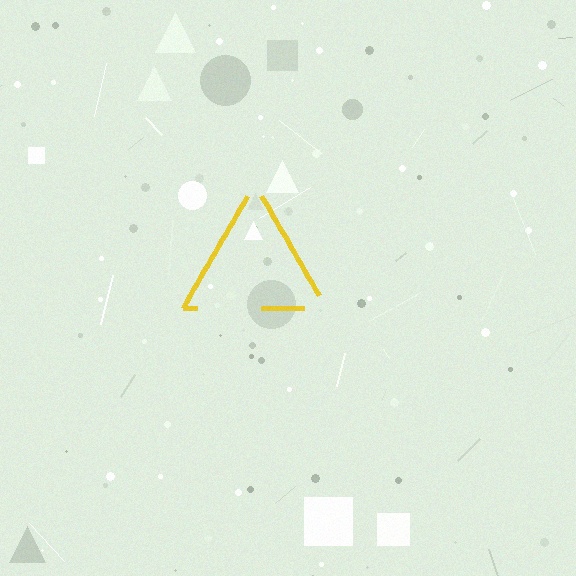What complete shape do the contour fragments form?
The contour fragments form a triangle.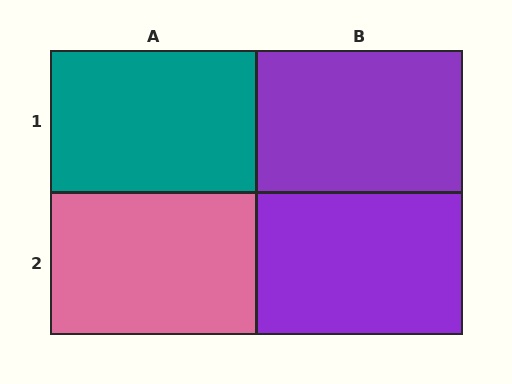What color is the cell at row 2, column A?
Pink.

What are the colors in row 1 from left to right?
Teal, purple.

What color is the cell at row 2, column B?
Purple.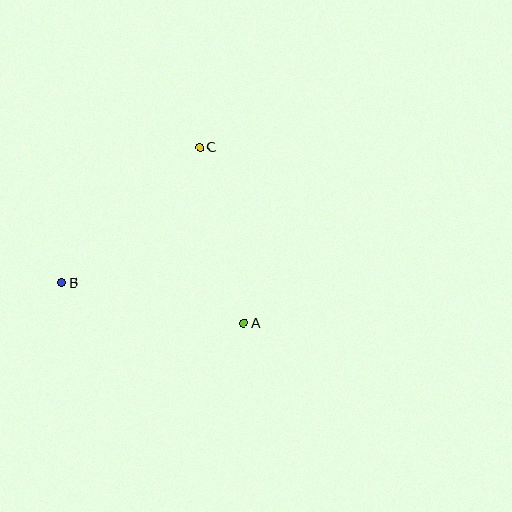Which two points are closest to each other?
Points A and C are closest to each other.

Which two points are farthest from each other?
Points B and C are farthest from each other.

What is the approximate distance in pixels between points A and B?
The distance between A and B is approximately 186 pixels.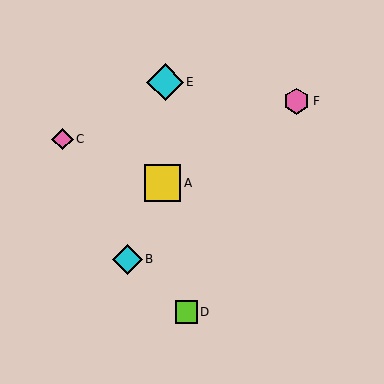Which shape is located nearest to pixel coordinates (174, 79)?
The cyan diamond (labeled E) at (165, 82) is nearest to that location.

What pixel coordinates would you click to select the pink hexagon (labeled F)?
Click at (297, 101) to select the pink hexagon F.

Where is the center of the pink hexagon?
The center of the pink hexagon is at (297, 101).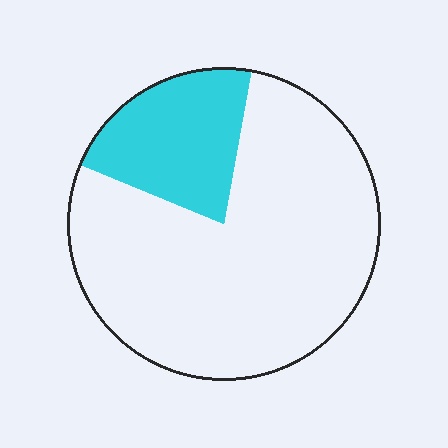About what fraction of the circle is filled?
About one fifth (1/5).